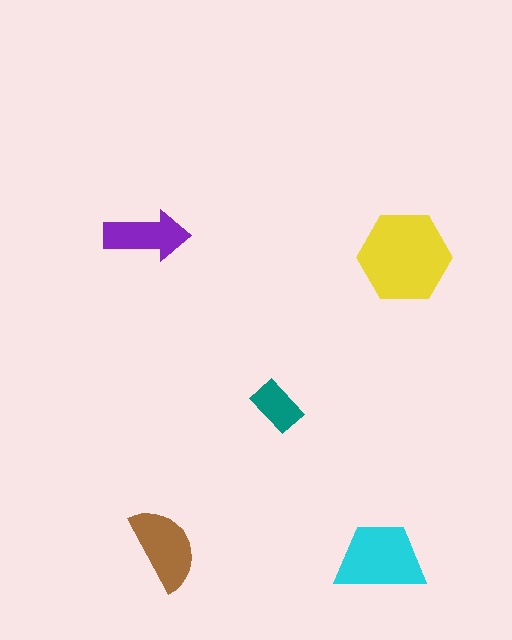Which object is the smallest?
The teal rectangle.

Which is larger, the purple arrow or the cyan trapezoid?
The cyan trapezoid.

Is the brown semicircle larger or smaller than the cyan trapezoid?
Smaller.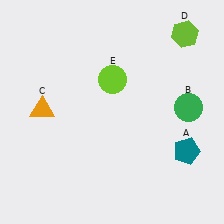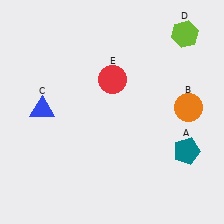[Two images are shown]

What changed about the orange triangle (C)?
In Image 1, C is orange. In Image 2, it changed to blue.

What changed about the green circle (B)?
In Image 1, B is green. In Image 2, it changed to orange.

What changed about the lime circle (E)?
In Image 1, E is lime. In Image 2, it changed to red.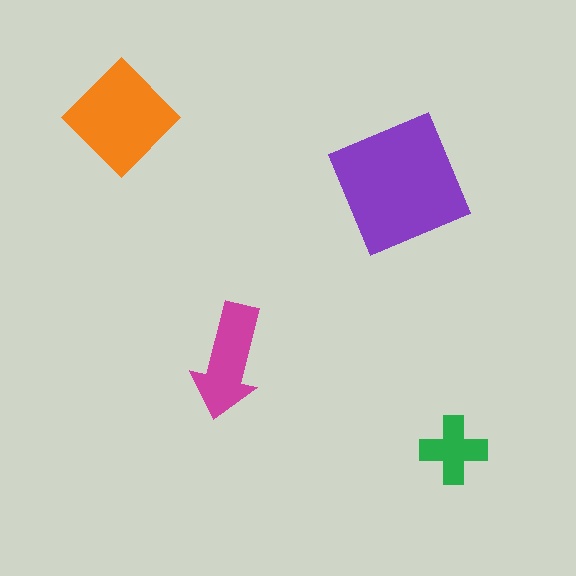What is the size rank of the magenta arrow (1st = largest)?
3rd.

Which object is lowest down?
The green cross is bottommost.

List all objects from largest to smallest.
The purple square, the orange diamond, the magenta arrow, the green cross.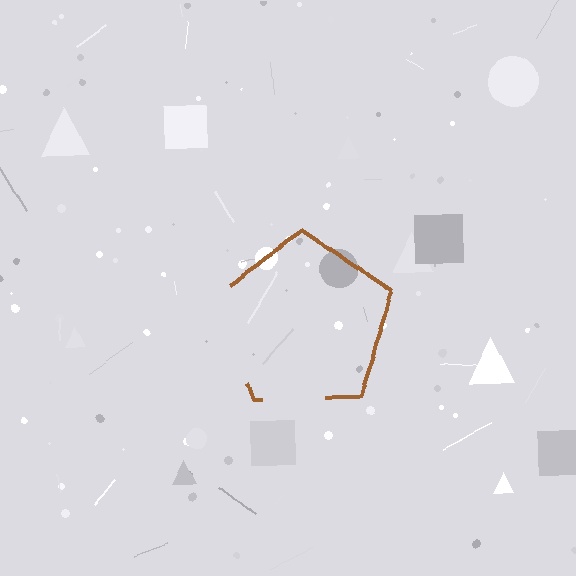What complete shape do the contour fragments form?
The contour fragments form a pentagon.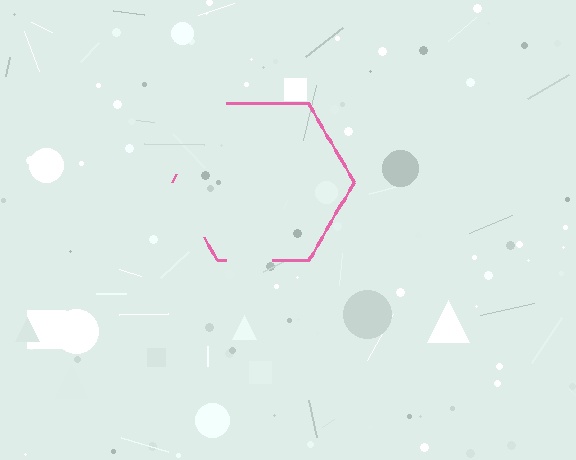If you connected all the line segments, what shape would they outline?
They would outline a hexagon.